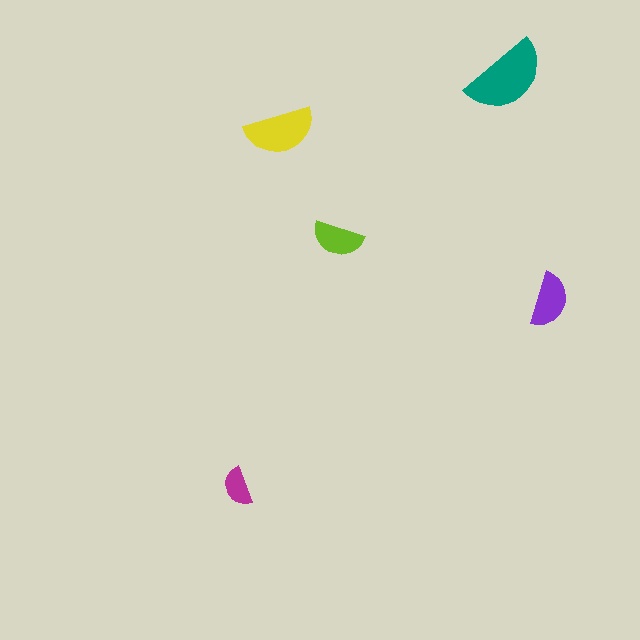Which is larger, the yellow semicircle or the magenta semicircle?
The yellow one.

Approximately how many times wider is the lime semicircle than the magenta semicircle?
About 1.5 times wider.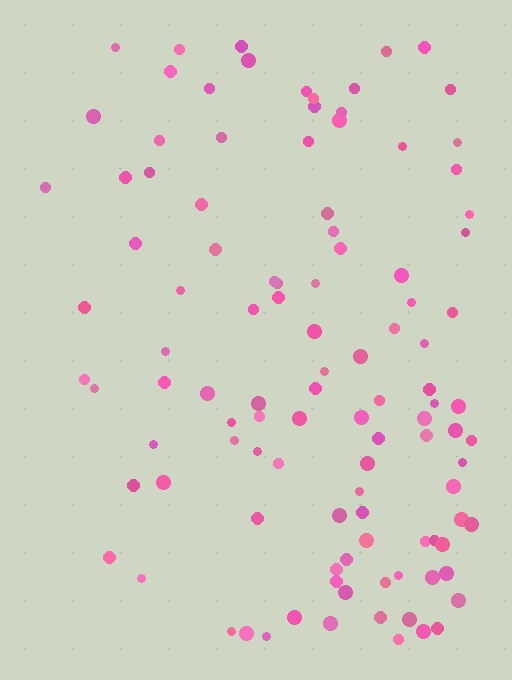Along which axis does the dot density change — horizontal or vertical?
Horizontal.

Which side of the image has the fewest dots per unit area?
The left.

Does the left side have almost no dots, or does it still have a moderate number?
Still a moderate number, just noticeably fewer than the right.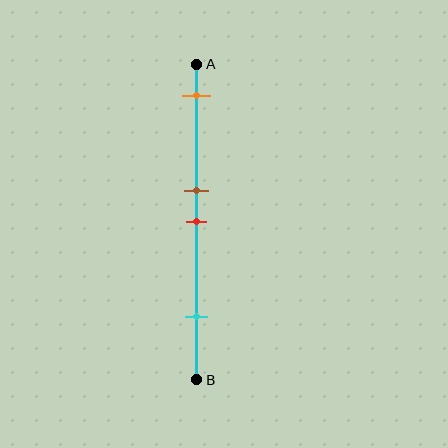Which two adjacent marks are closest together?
The brown and red marks are the closest adjacent pair.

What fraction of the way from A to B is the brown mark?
The brown mark is approximately 40% (0.4) of the way from A to B.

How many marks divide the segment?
There are 4 marks dividing the segment.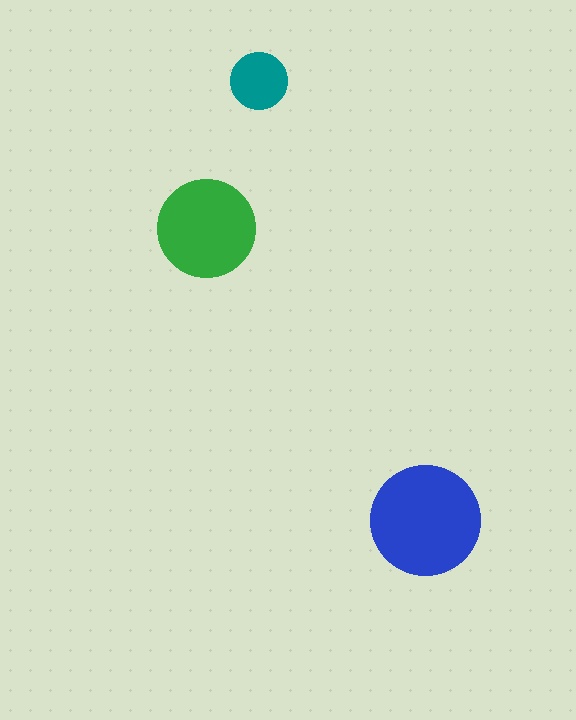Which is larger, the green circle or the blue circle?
The blue one.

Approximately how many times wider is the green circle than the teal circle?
About 1.5 times wider.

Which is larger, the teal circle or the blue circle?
The blue one.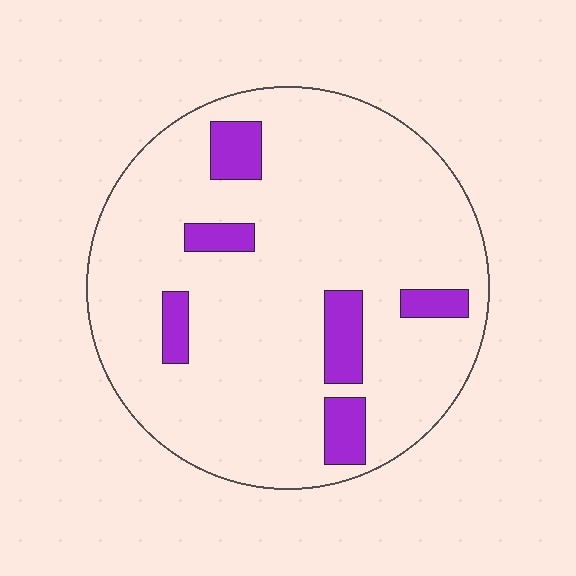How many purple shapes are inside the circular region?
6.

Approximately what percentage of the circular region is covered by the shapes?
Approximately 10%.